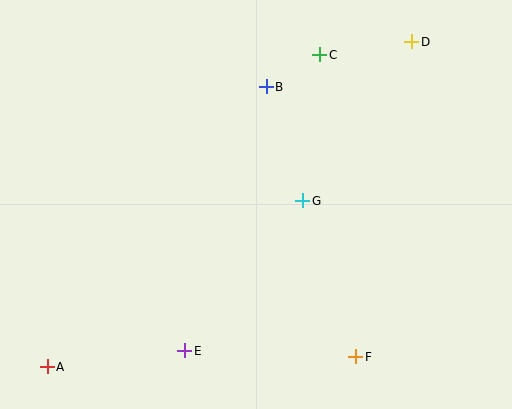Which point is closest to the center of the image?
Point G at (303, 201) is closest to the center.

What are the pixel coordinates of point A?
Point A is at (47, 367).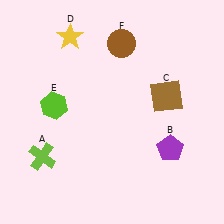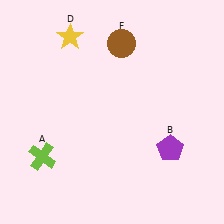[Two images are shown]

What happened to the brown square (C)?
The brown square (C) was removed in Image 2. It was in the top-right area of Image 1.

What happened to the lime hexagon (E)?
The lime hexagon (E) was removed in Image 2. It was in the top-left area of Image 1.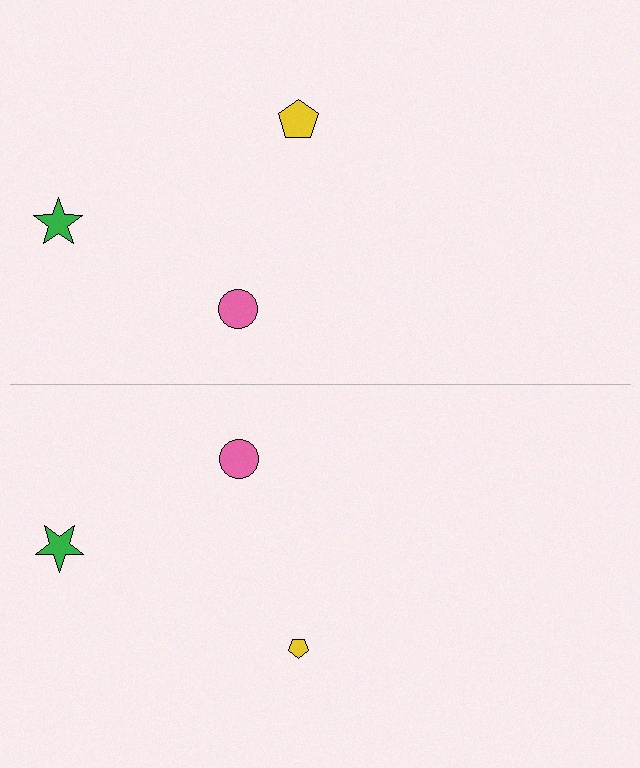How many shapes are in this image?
There are 6 shapes in this image.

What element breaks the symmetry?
The yellow pentagon on the bottom side has a different size than its mirror counterpart.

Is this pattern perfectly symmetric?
No, the pattern is not perfectly symmetric. The yellow pentagon on the bottom side has a different size than its mirror counterpart.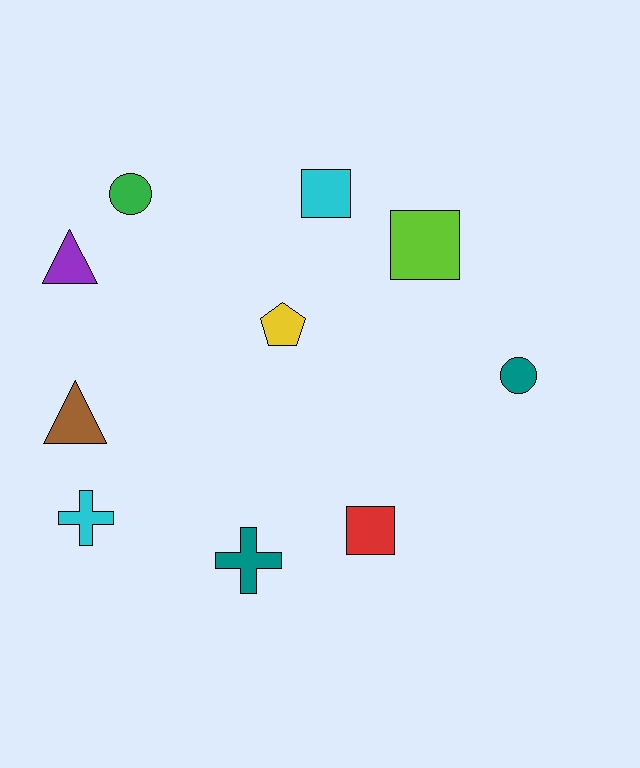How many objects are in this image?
There are 10 objects.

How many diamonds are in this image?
There are no diamonds.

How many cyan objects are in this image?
There are 2 cyan objects.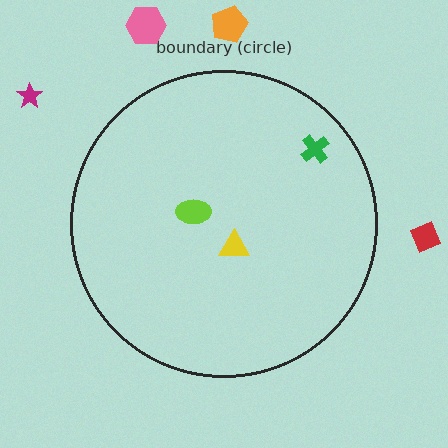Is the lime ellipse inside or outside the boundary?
Inside.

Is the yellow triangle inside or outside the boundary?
Inside.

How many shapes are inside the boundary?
3 inside, 4 outside.